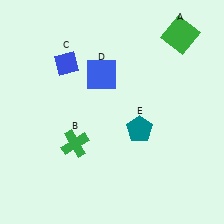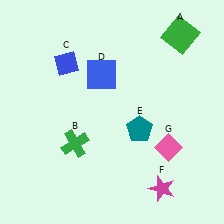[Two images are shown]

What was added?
A magenta star (F), a pink diamond (G) were added in Image 2.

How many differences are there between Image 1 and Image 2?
There are 2 differences between the two images.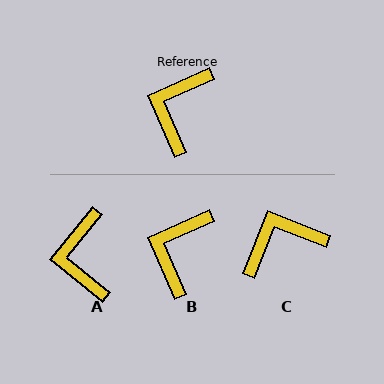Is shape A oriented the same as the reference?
No, it is off by about 27 degrees.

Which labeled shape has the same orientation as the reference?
B.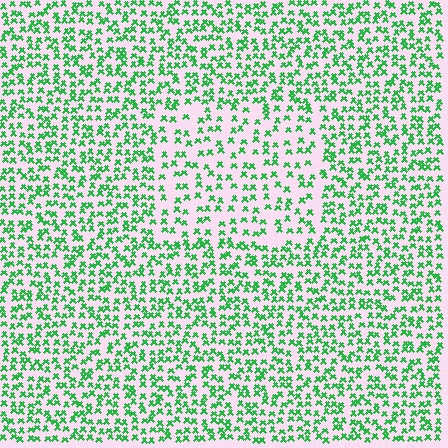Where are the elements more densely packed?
The elements are more densely packed outside the rectangle boundary.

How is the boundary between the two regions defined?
The boundary is defined by a change in element density (approximately 1.7x ratio). All elements are the same color, size, and shape.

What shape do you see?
I see a rectangle.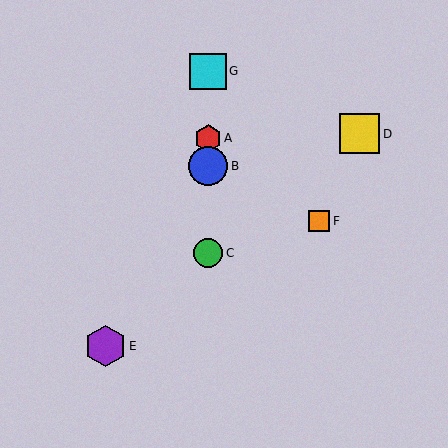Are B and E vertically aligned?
No, B is at x≈208 and E is at x≈105.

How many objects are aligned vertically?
4 objects (A, B, C, G) are aligned vertically.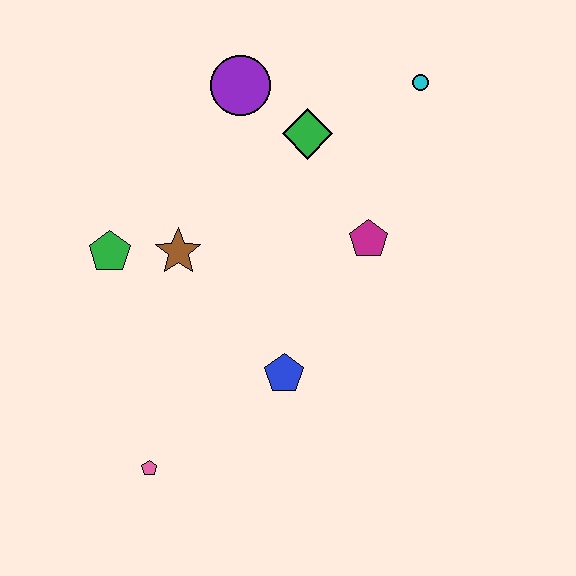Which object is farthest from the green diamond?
The pink pentagon is farthest from the green diamond.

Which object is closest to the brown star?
The green pentagon is closest to the brown star.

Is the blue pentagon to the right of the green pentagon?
Yes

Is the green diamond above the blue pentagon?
Yes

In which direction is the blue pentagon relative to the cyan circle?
The blue pentagon is below the cyan circle.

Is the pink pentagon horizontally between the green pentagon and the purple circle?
Yes